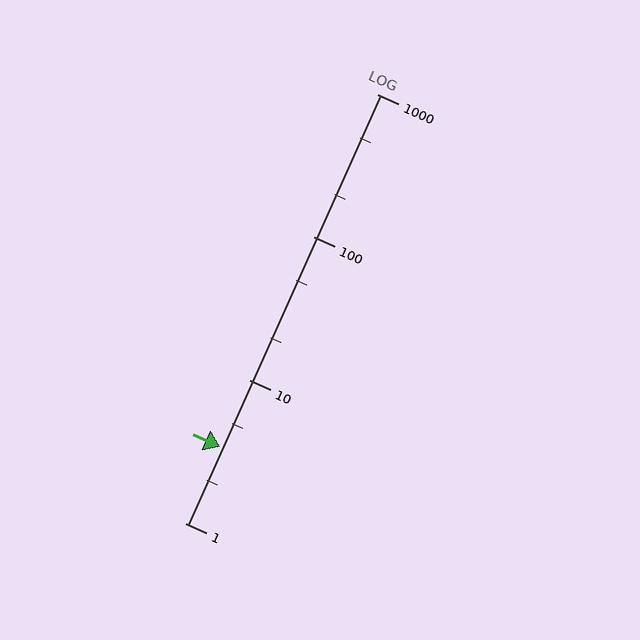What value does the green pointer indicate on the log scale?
The pointer indicates approximately 3.4.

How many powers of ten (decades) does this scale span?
The scale spans 3 decades, from 1 to 1000.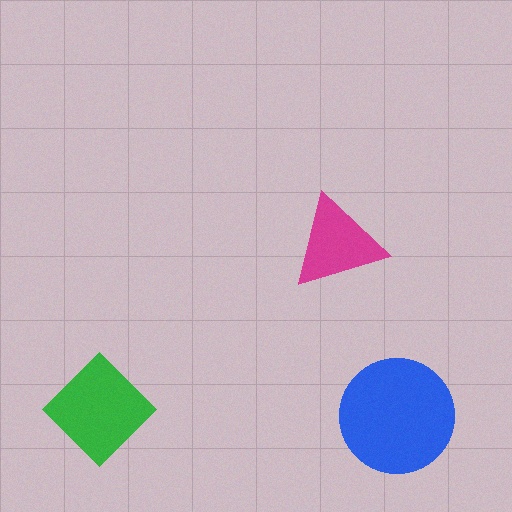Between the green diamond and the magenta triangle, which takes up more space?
The green diamond.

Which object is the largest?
The blue circle.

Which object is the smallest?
The magenta triangle.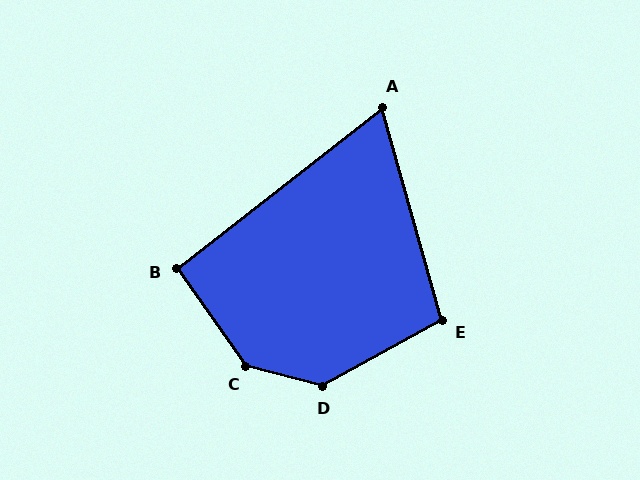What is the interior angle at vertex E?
Approximately 103 degrees (obtuse).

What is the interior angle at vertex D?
Approximately 136 degrees (obtuse).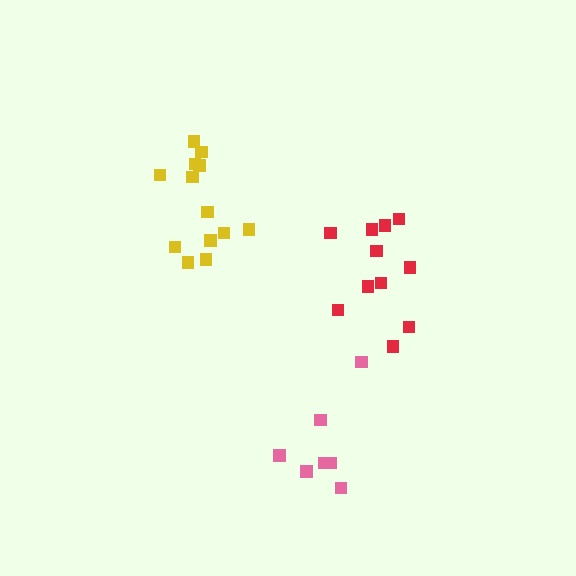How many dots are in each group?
Group 1: 13 dots, Group 2: 11 dots, Group 3: 7 dots (31 total).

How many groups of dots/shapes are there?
There are 3 groups.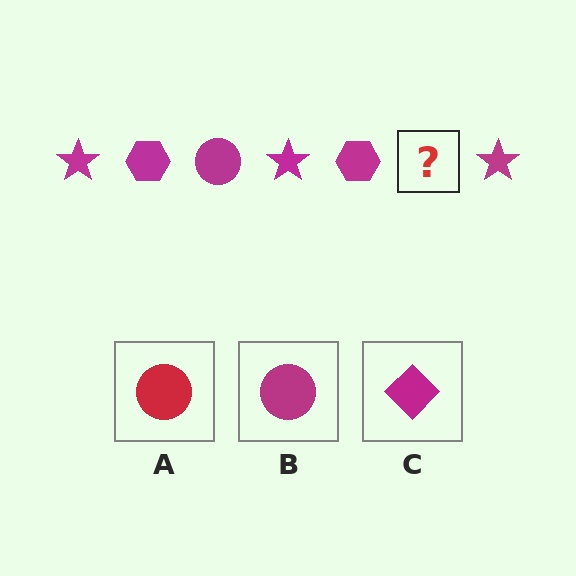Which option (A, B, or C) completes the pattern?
B.